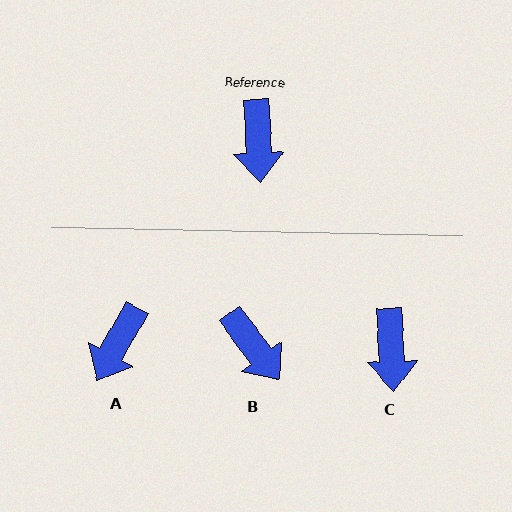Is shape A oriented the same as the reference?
No, it is off by about 32 degrees.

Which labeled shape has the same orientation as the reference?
C.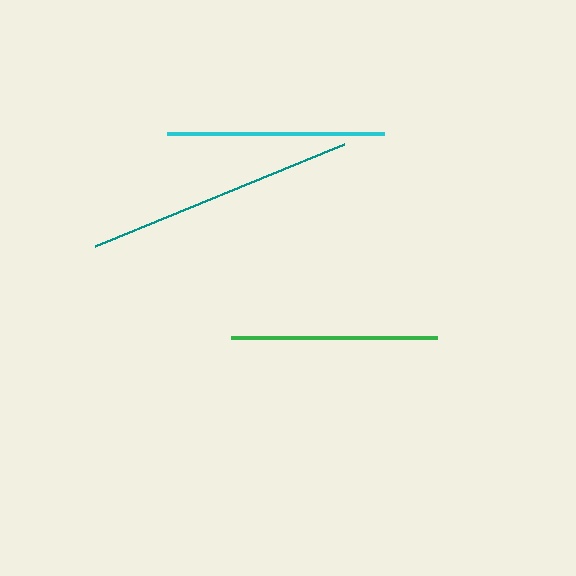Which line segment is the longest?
The teal line is the longest at approximately 269 pixels.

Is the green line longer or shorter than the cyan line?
The cyan line is longer than the green line.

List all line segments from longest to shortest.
From longest to shortest: teal, cyan, green.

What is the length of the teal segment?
The teal segment is approximately 269 pixels long.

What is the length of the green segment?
The green segment is approximately 206 pixels long.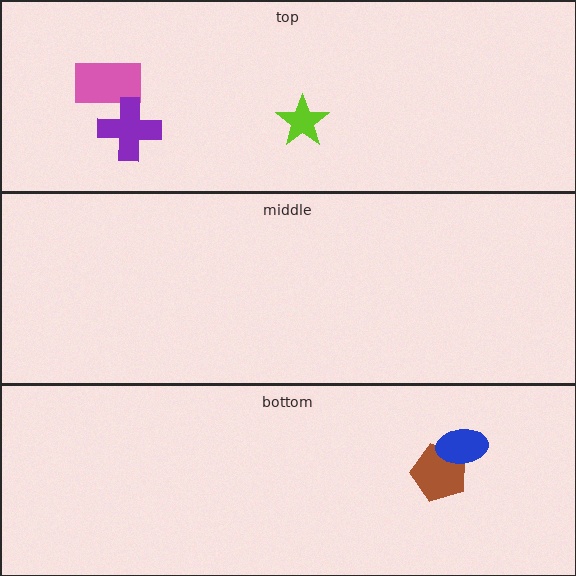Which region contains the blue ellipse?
The bottom region.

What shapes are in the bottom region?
The brown pentagon, the blue ellipse.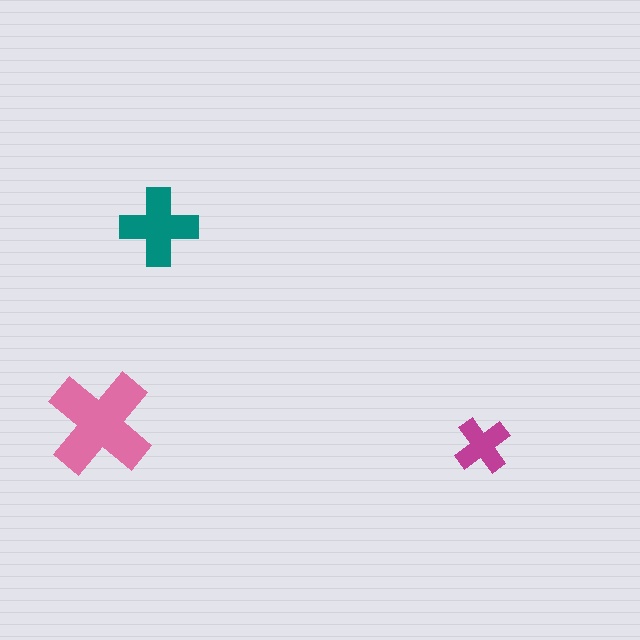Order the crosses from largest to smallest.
the pink one, the teal one, the magenta one.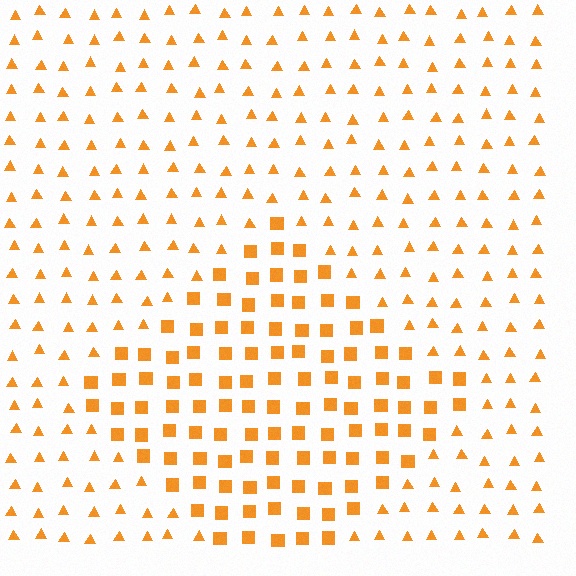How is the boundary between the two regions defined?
The boundary is defined by a change in element shape: squares inside vs. triangles outside. All elements share the same color and spacing.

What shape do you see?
I see a diamond.